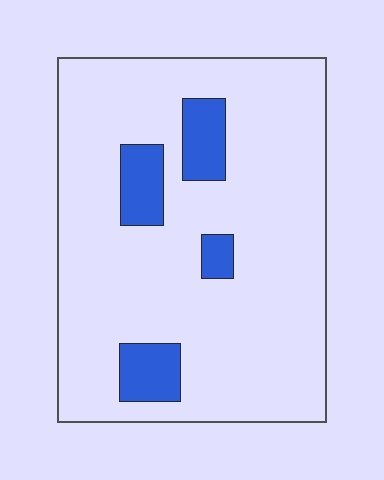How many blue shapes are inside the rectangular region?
4.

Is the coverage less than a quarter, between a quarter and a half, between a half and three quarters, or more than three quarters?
Less than a quarter.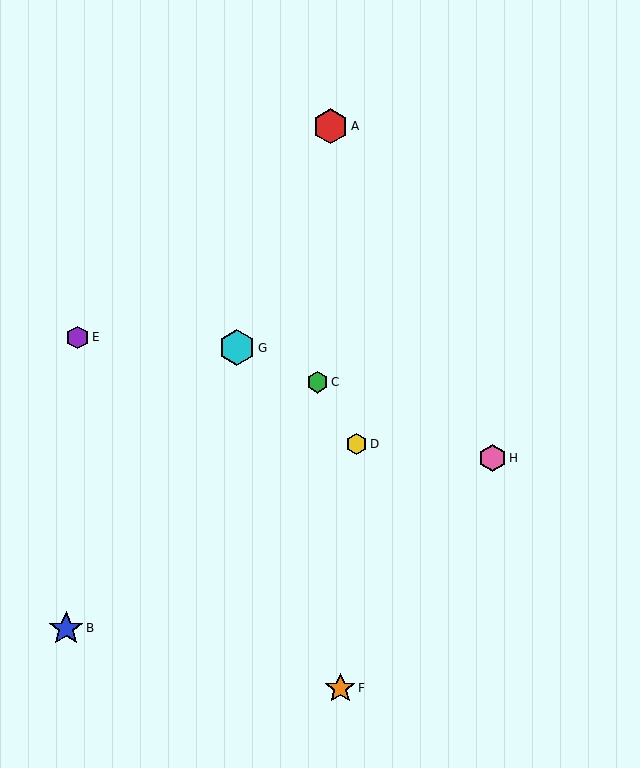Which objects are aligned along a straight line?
Objects C, G, H are aligned along a straight line.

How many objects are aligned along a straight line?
3 objects (C, G, H) are aligned along a straight line.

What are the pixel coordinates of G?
Object G is at (237, 348).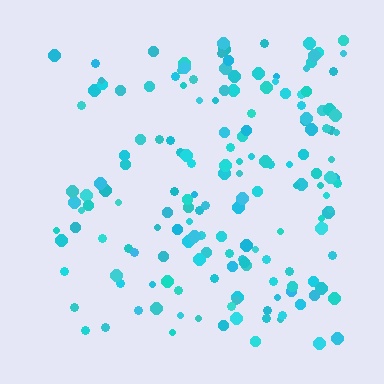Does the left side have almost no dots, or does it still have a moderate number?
Still a moderate number, just noticeably fewer than the right.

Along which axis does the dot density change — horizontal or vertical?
Horizontal.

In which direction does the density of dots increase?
From left to right, with the right side densest.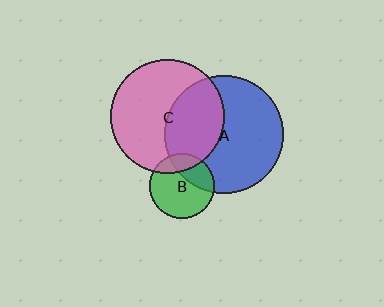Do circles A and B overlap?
Yes.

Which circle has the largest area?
Circle A (blue).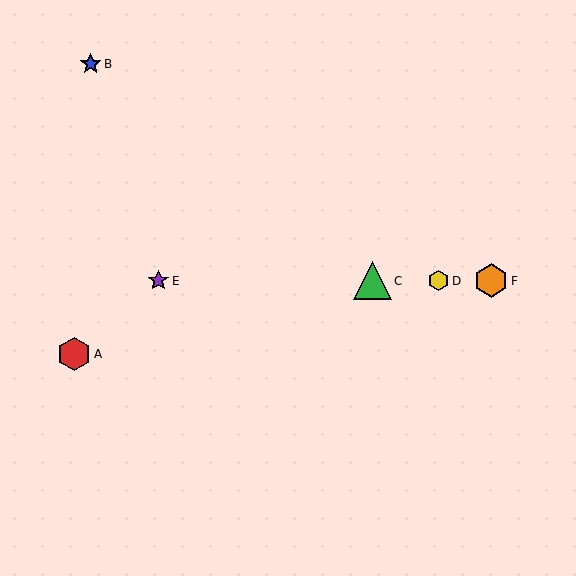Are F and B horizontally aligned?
No, F is at y≈281 and B is at y≈64.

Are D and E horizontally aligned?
Yes, both are at y≈281.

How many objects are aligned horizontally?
4 objects (C, D, E, F) are aligned horizontally.